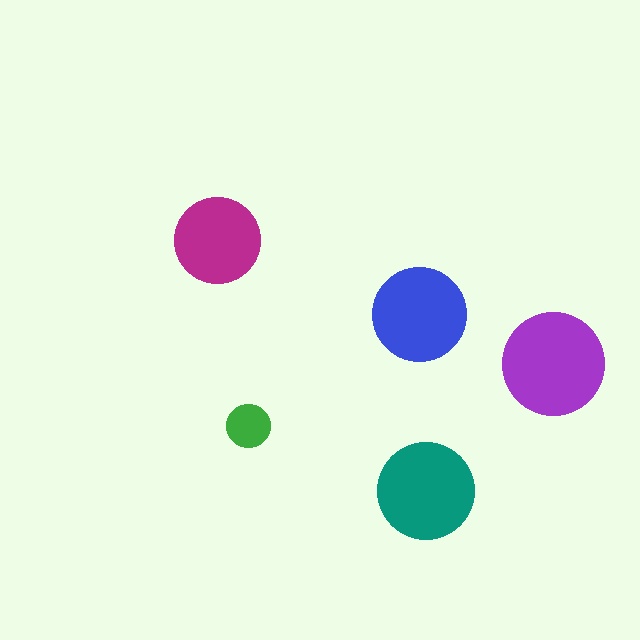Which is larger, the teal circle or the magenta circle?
The teal one.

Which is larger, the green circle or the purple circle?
The purple one.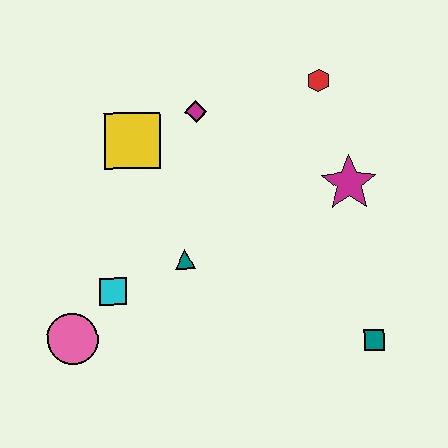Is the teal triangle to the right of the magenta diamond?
No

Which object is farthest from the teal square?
The yellow square is farthest from the teal square.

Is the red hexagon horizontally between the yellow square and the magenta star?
Yes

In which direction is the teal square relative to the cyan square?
The teal square is to the right of the cyan square.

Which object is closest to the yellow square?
The magenta diamond is closest to the yellow square.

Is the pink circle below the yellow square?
Yes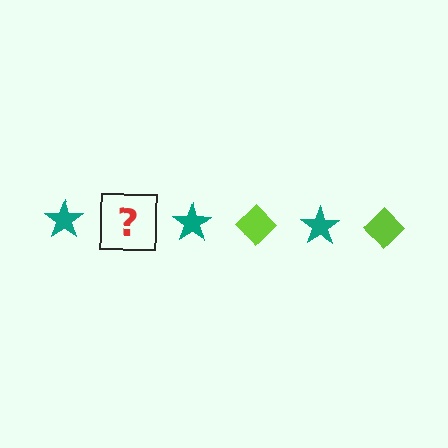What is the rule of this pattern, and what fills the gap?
The rule is that the pattern alternates between teal star and lime diamond. The gap should be filled with a lime diamond.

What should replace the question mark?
The question mark should be replaced with a lime diamond.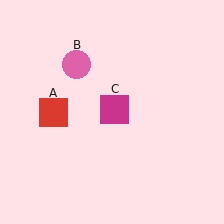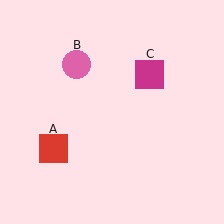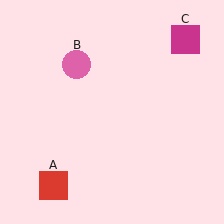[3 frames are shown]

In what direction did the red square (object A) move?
The red square (object A) moved down.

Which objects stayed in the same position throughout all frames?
Pink circle (object B) remained stationary.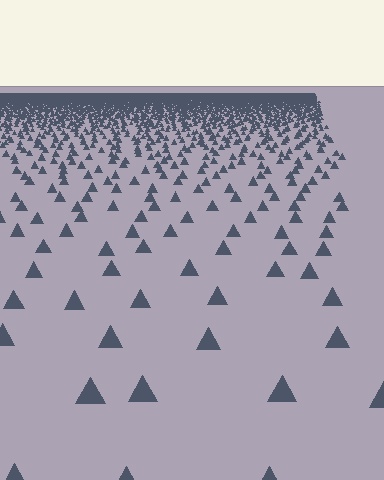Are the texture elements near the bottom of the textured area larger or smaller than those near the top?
Larger. Near the bottom, elements are closer to the viewer and appear at a bigger on-screen size.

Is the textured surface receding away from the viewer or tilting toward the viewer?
The surface is receding away from the viewer. Texture elements get smaller and denser toward the top.